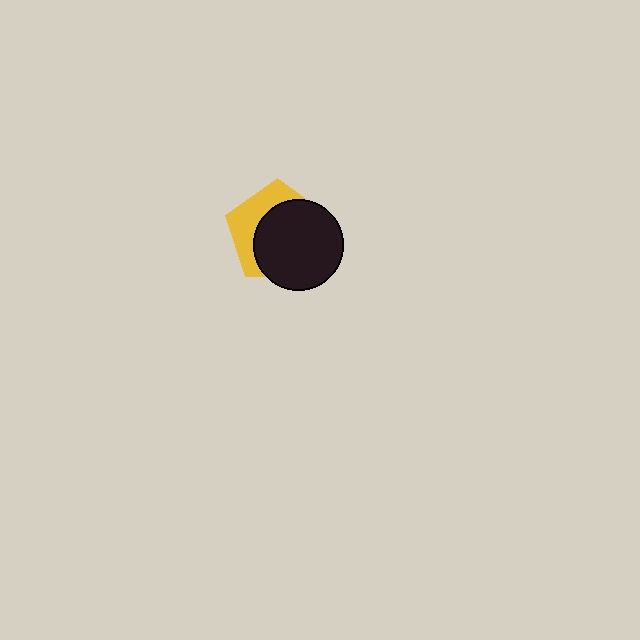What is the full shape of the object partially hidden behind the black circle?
The partially hidden object is a yellow pentagon.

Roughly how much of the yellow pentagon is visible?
A small part of it is visible (roughly 36%).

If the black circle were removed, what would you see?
You would see the complete yellow pentagon.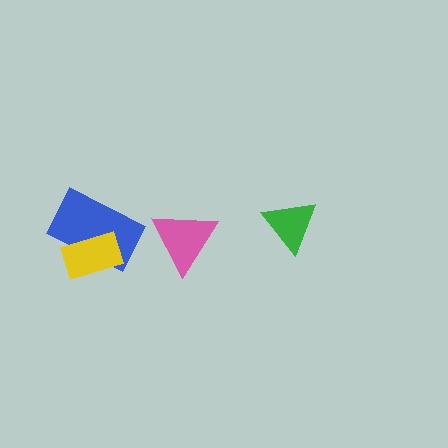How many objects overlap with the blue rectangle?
1 object overlaps with the blue rectangle.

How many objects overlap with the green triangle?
0 objects overlap with the green triangle.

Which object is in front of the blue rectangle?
The yellow rectangle is in front of the blue rectangle.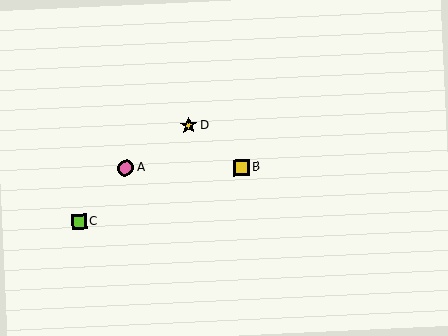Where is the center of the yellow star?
The center of the yellow star is at (189, 125).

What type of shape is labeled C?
Shape C is a lime square.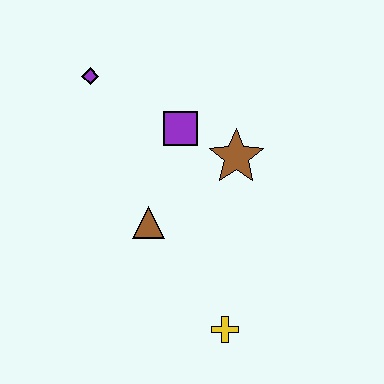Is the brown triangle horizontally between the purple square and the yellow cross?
No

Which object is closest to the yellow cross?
The brown triangle is closest to the yellow cross.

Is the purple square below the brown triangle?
No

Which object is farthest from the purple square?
The yellow cross is farthest from the purple square.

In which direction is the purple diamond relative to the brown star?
The purple diamond is to the left of the brown star.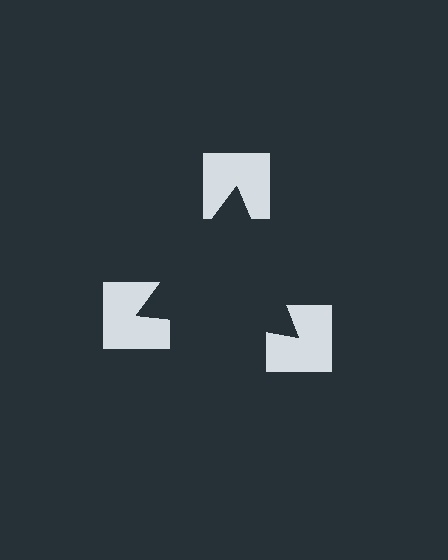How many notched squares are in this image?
There are 3 — one at each vertex of the illusory triangle.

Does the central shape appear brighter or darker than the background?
It typically appears slightly darker than the background, even though no actual brightness change is drawn.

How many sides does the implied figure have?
3 sides.